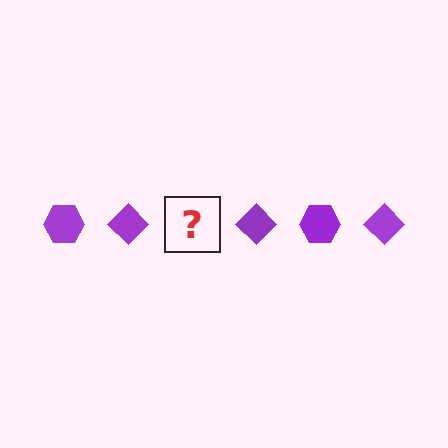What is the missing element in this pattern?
The missing element is a purple hexagon.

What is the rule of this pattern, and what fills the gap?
The rule is that the pattern cycles through hexagon, diamond shapes in purple. The gap should be filled with a purple hexagon.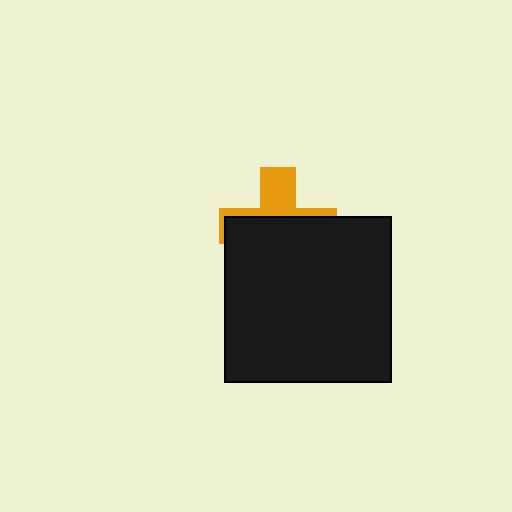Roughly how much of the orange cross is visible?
A small part of it is visible (roughly 35%).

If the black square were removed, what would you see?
You would see the complete orange cross.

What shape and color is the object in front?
The object in front is a black square.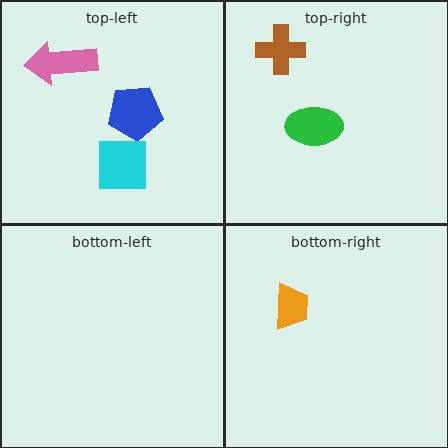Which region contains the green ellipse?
The top-right region.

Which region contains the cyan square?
The top-left region.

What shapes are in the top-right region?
The green ellipse, the brown cross.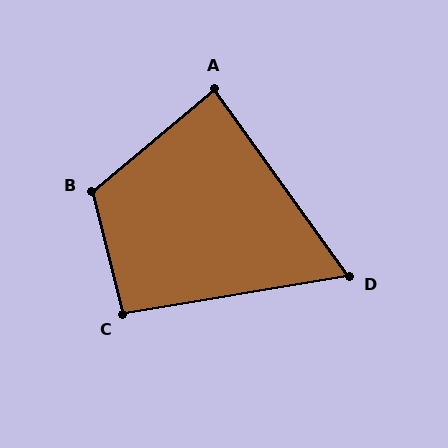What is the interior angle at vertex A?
Approximately 86 degrees (approximately right).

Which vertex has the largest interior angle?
B, at approximately 116 degrees.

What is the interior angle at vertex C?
Approximately 94 degrees (approximately right).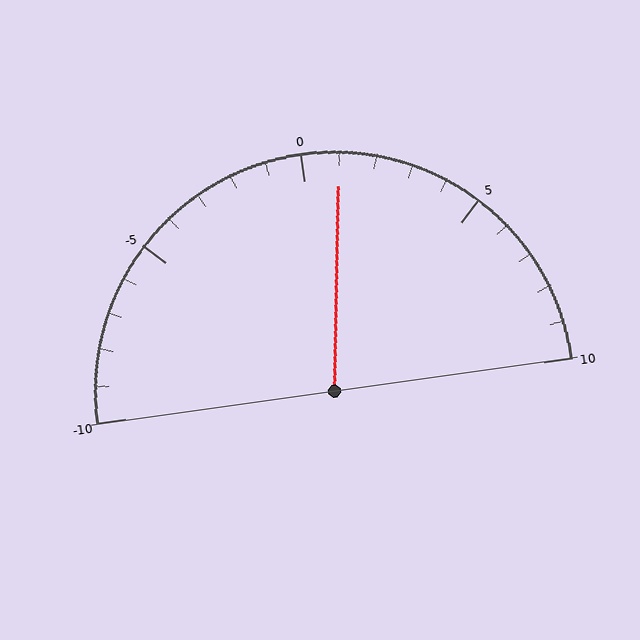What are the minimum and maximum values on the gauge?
The gauge ranges from -10 to 10.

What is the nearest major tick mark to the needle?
The nearest major tick mark is 0.